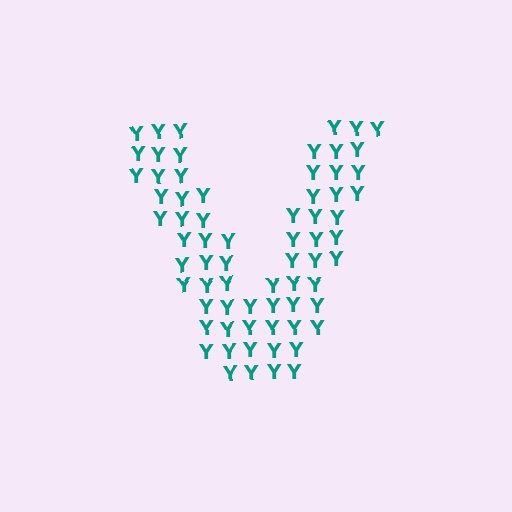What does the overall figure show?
The overall figure shows the letter V.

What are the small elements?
The small elements are letter Y's.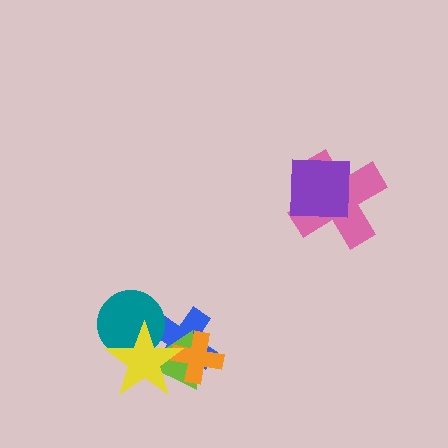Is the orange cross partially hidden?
Yes, it is partially covered by another shape.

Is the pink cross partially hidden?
Yes, it is partially covered by another shape.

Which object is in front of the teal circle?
The yellow star is in front of the teal circle.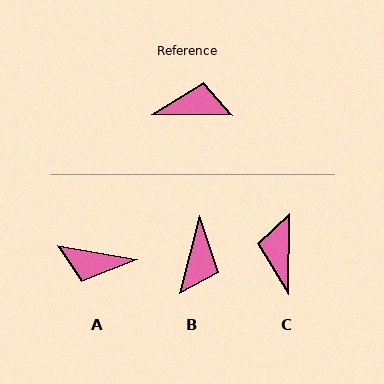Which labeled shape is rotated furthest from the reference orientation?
A, about 171 degrees away.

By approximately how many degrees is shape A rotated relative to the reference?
Approximately 171 degrees counter-clockwise.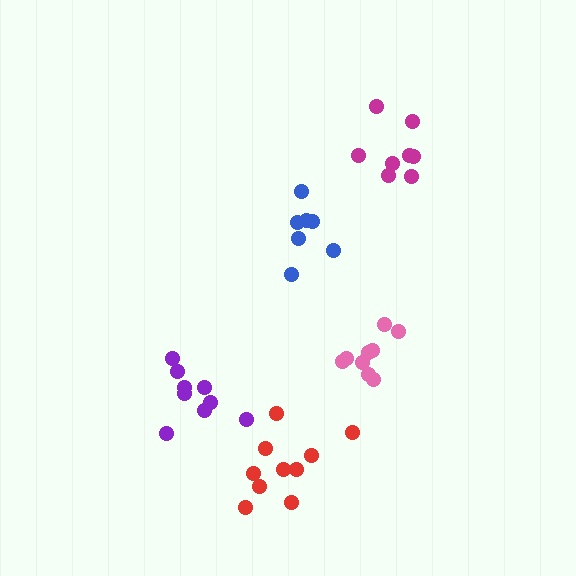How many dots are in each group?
Group 1: 9 dots, Group 2: 10 dots, Group 3: 9 dots, Group 4: 7 dots, Group 5: 8 dots (43 total).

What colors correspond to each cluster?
The clusters are colored: purple, red, pink, blue, magenta.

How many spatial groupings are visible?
There are 5 spatial groupings.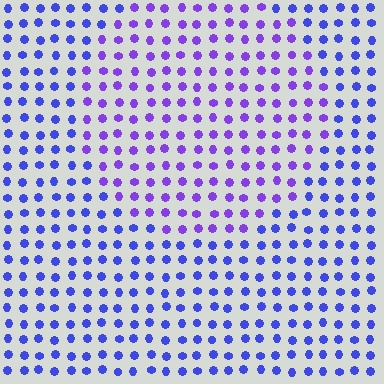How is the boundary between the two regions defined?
The boundary is defined purely by a slight shift in hue (about 30 degrees). Spacing, size, and orientation are identical on both sides.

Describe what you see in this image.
The image is filled with small blue elements in a uniform arrangement. A circle-shaped region is visible where the elements are tinted to a slightly different hue, forming a subtle color boundary.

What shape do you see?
I see a circle.